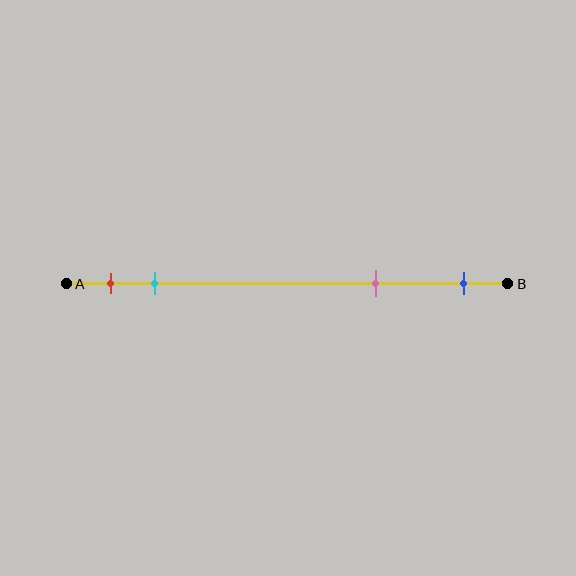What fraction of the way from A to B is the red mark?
The red mark is approximately 10% (0.1) of the way from A to B.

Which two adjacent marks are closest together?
The red and cyan marks are the closest adjacent pair.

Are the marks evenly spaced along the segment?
No, the marks are not evenly spaced.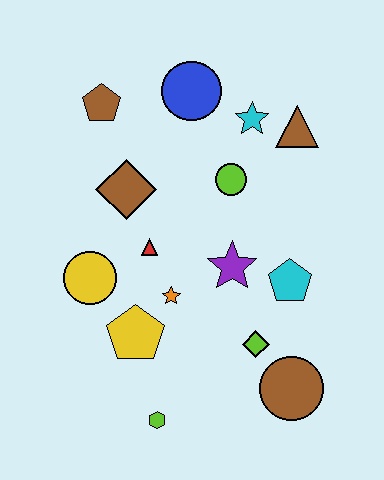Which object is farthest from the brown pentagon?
The brown circle is farthest from the brown pentagon.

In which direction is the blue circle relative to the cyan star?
The blue circle is to the left of the cyan star.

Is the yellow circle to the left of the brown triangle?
Yes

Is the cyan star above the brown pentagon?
No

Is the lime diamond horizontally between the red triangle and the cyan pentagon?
Yes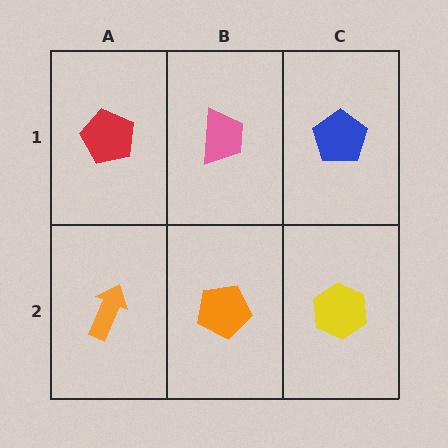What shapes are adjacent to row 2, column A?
A red pentagon (row 1, column A), an orange pentagon (row 2, column B).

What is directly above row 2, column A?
A red pentagon.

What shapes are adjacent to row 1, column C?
A yellow hexagon (row 2, column C), a pink trapezoid (row 1, column B).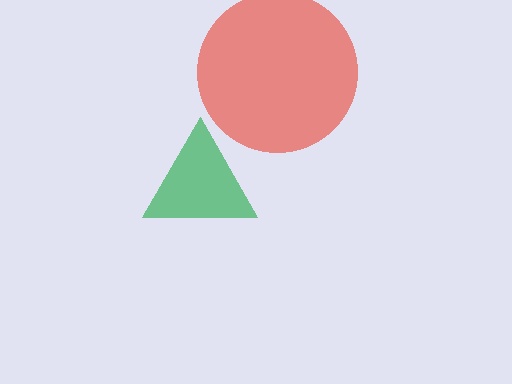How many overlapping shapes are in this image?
There are 2 overlapping shapes in the image.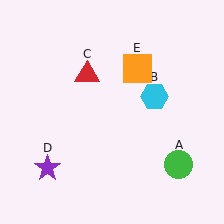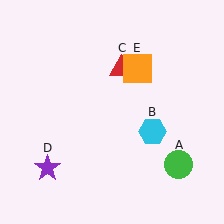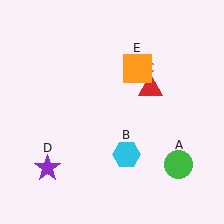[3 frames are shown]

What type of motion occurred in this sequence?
The cyan hexagon (object B), red triangle (object C) rotated clockwise around the center of the scene.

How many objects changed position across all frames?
2 objects changed position: cyan hexagon (object B), red triangle (object C).